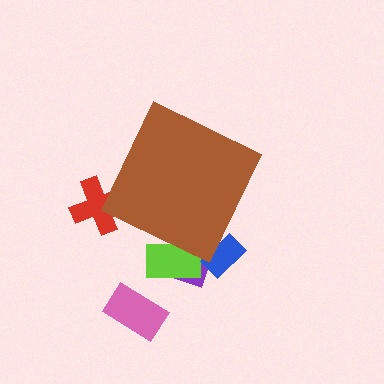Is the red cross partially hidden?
Yes, the red cross is partially hidden behind the brown diamond.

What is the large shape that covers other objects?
A brown diamond.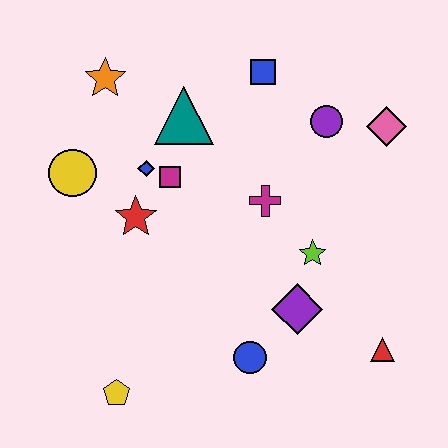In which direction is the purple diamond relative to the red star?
The purple diamond is to the right of the red star.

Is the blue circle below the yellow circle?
Yes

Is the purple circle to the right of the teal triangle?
Yes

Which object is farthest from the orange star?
The red triangle is farthest from the orange star.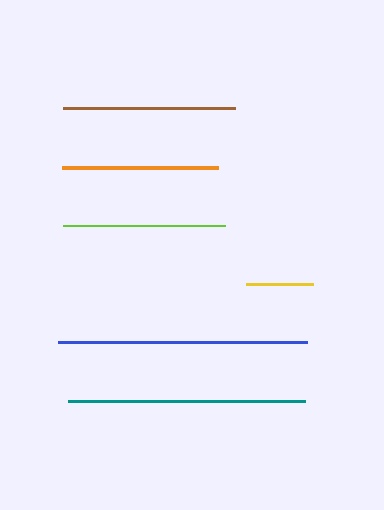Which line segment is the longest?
The blue line is the longest at approximately 249 pixels.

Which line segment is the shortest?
The yellow line is the shortest at approximately 67 pixels.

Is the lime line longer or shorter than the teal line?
The teal line is longer than the lime line.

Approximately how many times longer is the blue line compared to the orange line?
The blue line is approximately 1.6 times the length of the orange line.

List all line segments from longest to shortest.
From longest to shortest: blue, teal, brown, lime, orange, yellow.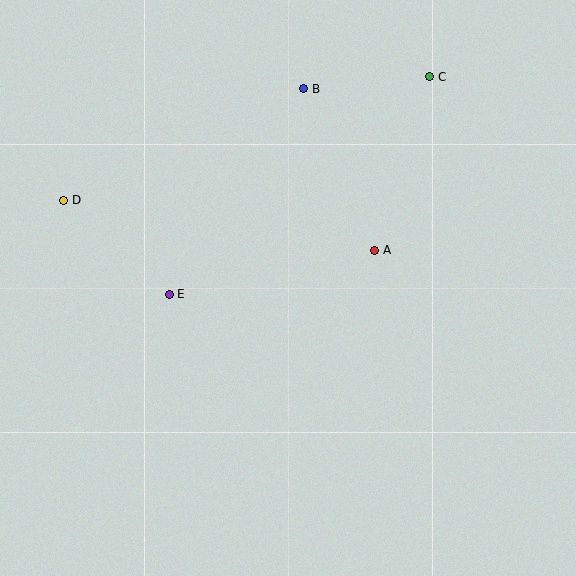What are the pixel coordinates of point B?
Point B is at (304, 89).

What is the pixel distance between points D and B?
The distance between D and B is 265 pixels.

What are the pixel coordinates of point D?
Point D is at (64, 200).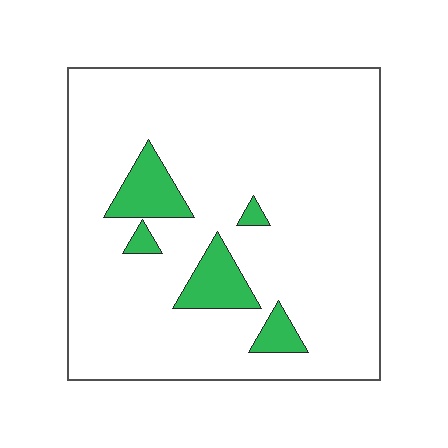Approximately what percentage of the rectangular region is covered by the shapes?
Approximately 10%.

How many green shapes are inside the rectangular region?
5.